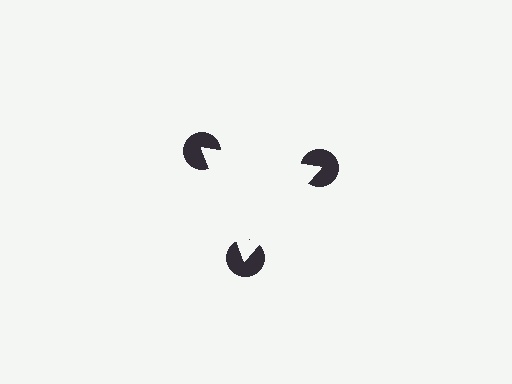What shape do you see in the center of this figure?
An illusory triangle — its edges are inferred from the aligned wedge cuts in the pac-man discs, not physically drawn.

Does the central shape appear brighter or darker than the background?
It typically appears slightly brighter than the background, even though no actual brightness change is drawn.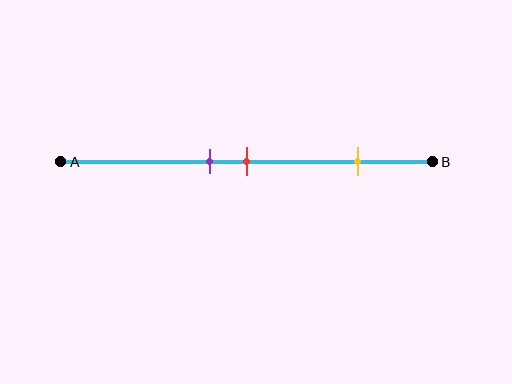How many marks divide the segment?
There are 3 marks dividing the segment.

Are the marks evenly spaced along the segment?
No, the marks are not evenly spaced.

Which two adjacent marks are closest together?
The purple and red marks are the closest adjacent pair.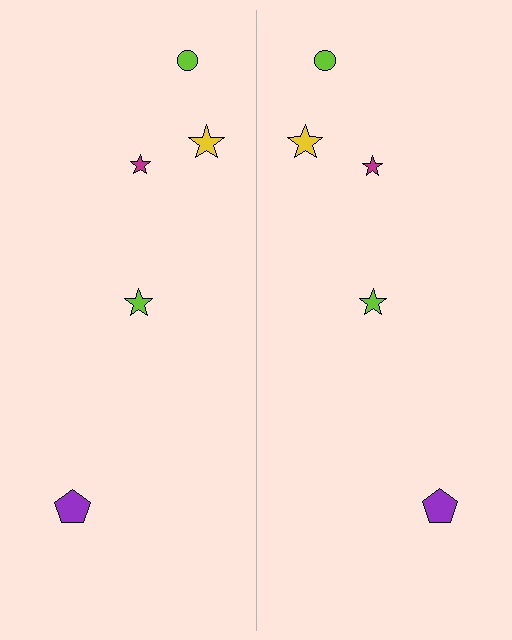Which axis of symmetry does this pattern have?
The pattern has a vertical axis of symmetry running through the center of the image.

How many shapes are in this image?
There are 10 shapes in this image.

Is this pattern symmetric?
Yes, this pattern has bilateral (reflection) symmetry.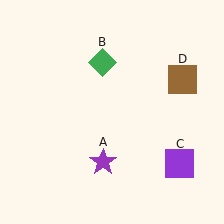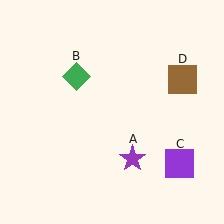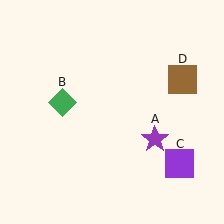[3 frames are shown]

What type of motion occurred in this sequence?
The purple star (object A), green diamond (object B) rotated counterclockwise around the center of the scene.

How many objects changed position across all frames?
2 objects changed position: purple star (object A), green diamond (object B).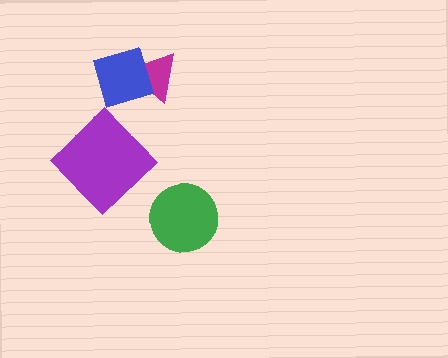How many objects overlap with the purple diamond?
0 objects overlap with the purple diamond.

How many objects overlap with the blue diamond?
1 object overlaps with the blue diamond.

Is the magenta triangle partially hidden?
Yes, it is partially covered by another shape.